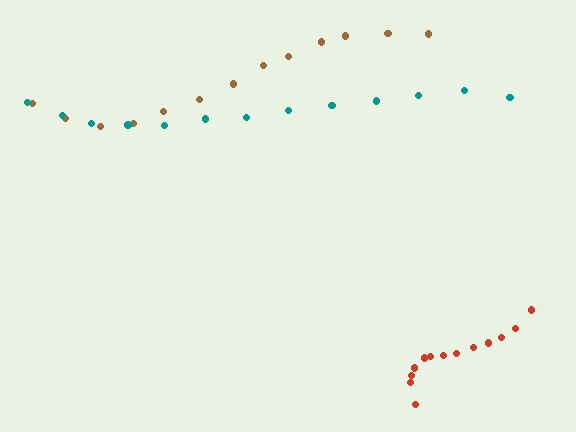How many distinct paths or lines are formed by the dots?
There are 3 distinct paths.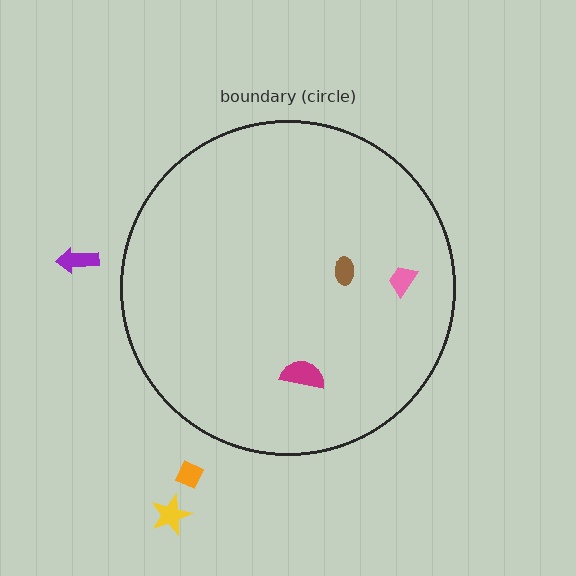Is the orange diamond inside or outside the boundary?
Outside.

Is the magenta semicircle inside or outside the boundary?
Inside.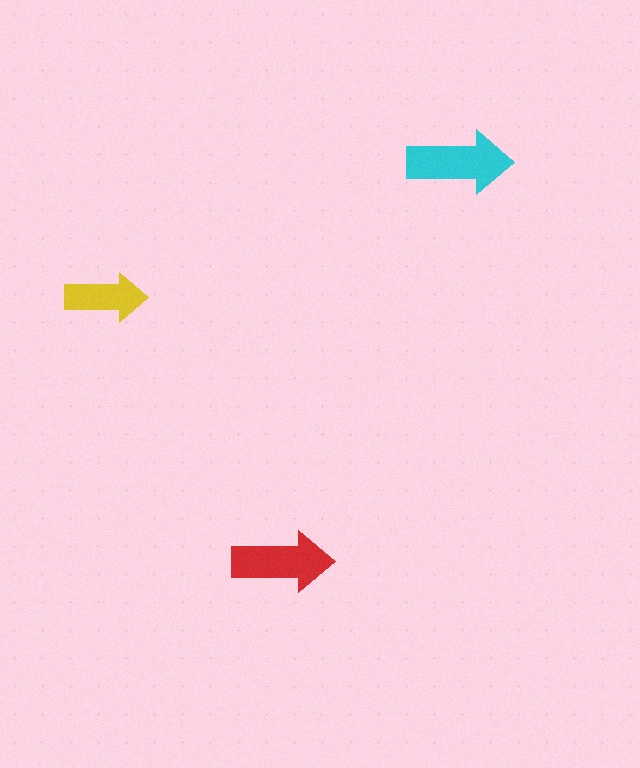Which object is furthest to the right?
The cyan arrow is rightmost.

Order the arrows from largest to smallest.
the cyan one, the red one, the yellow one.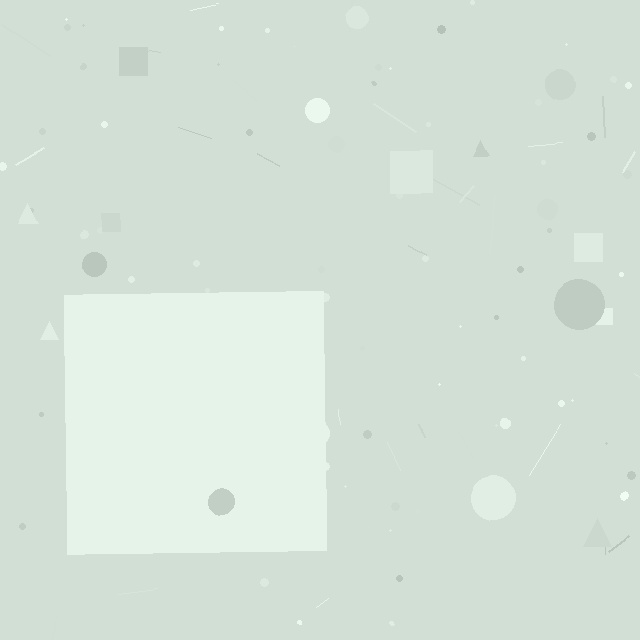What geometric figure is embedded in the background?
A square is embedded in the background.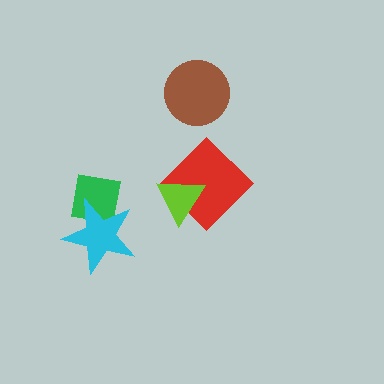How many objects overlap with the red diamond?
1 object overlaps with the red diamond.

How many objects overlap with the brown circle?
0 objects overlap with the brown circle.